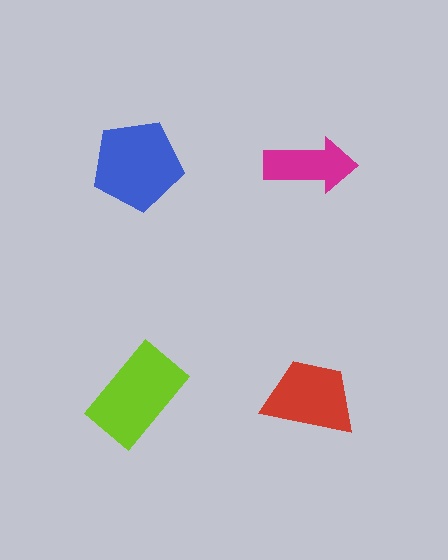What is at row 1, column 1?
A blue pentagon.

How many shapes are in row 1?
2 shapes.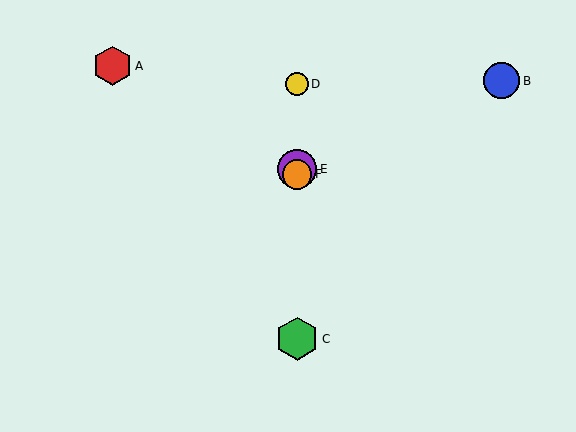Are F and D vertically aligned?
Yes, both are at x≈297.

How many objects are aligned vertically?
4 objects (C, D, E, F) are aligned vertically.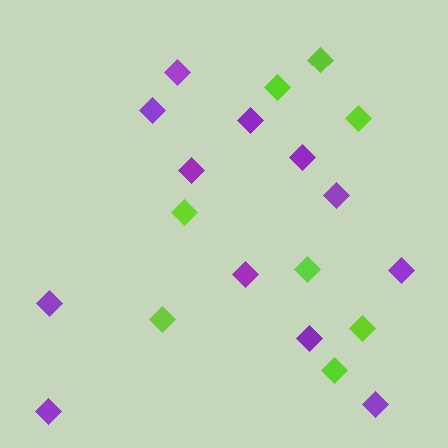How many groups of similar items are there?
There are 2 groups: one group of lime diamonds (8) and one group of purple diamonds (12).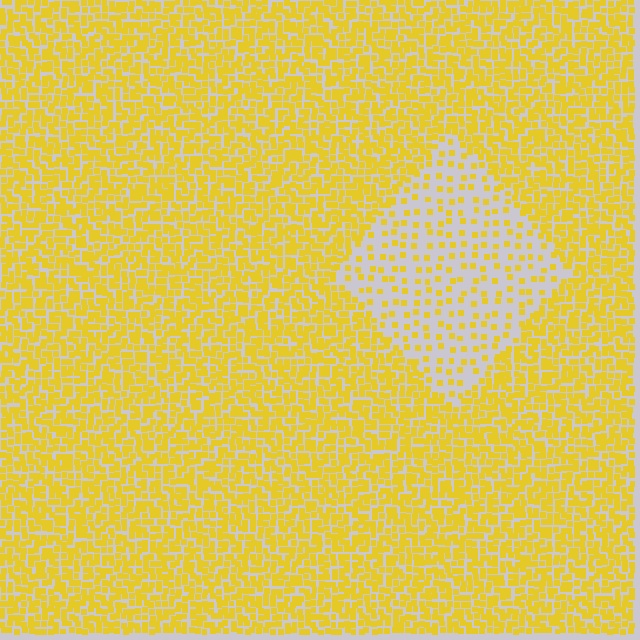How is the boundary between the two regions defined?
The boundary is defined by a change in element density (approximately 2.9x ratio). All elements are the same color, size, and shape.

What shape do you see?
I see a diamond.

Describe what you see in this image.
The image contains small yellow elements arranged at two different densities. A diamond-shaped region is visible where the elements are less densely packed than the surrounding area.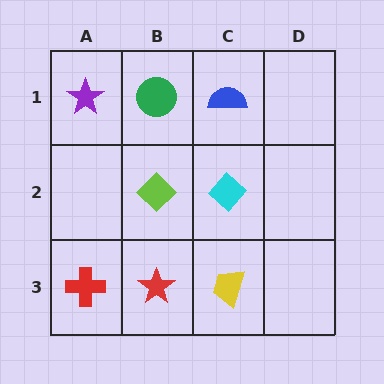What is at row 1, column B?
A green circle.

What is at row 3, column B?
A red star.